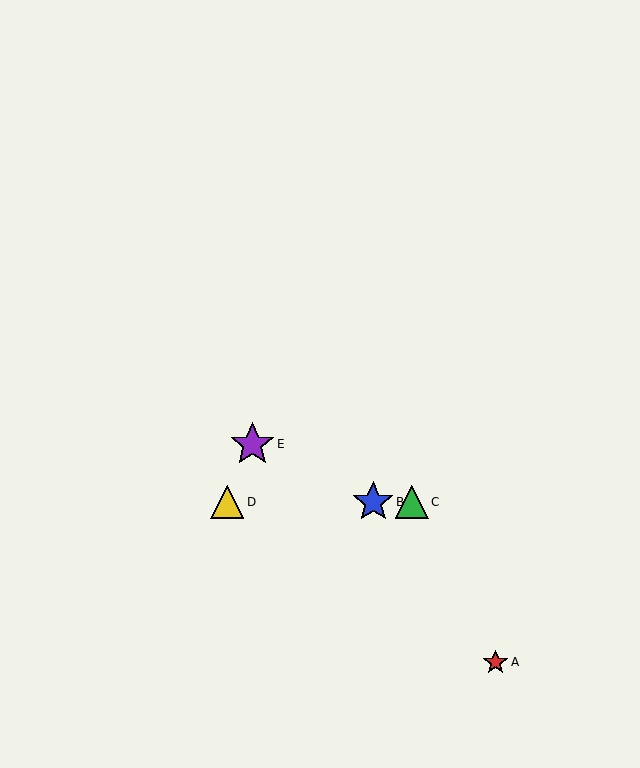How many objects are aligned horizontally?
3 objects (B, C, D) are aligned horizontally.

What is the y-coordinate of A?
Object A is at y≈662.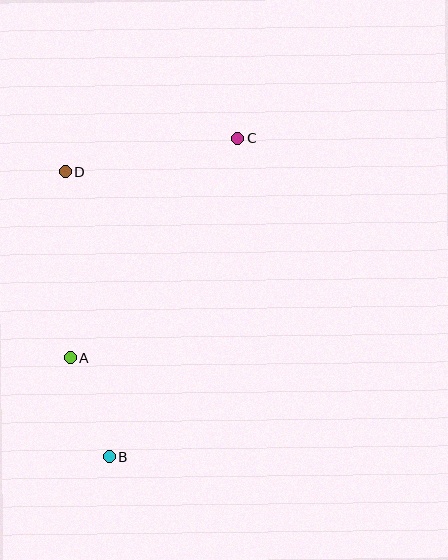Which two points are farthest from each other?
Points B and C are farthest from each other.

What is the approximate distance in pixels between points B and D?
The distance between B and D is approximately 289 pixels.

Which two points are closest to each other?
Points A and B are closest to each other.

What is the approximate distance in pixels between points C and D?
The distance between C and D is approximately 176 pixels.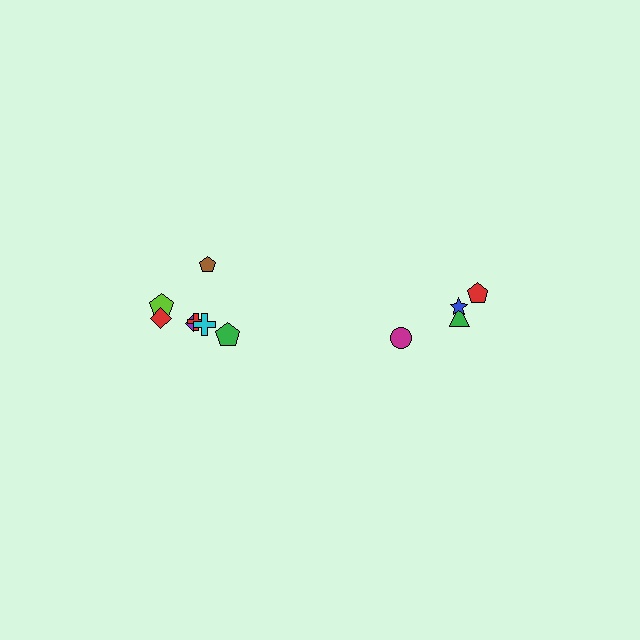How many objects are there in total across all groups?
There are 11 objects.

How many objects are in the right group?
There are 4 objects.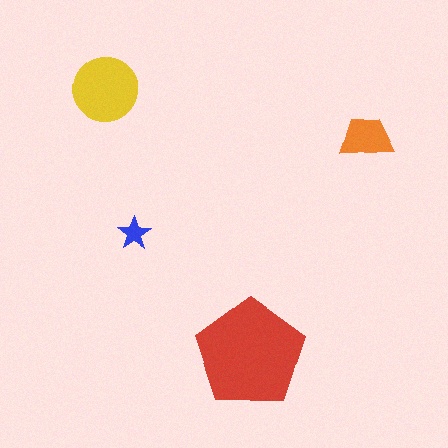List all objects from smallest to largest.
The blue star, the orange trapezoid, the yellow circle, the red pentagon.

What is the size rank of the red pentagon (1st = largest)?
1st.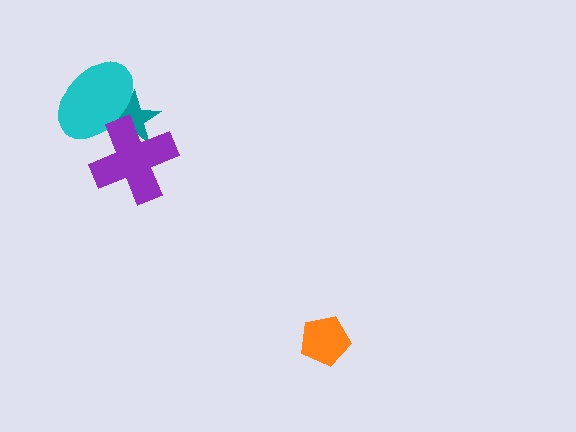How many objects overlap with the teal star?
2 objects overlap with the teal star.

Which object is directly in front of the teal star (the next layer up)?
The cyan ellipse is directly in front of the teal star.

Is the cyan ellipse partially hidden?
Yes, it is partially covered by another shape.